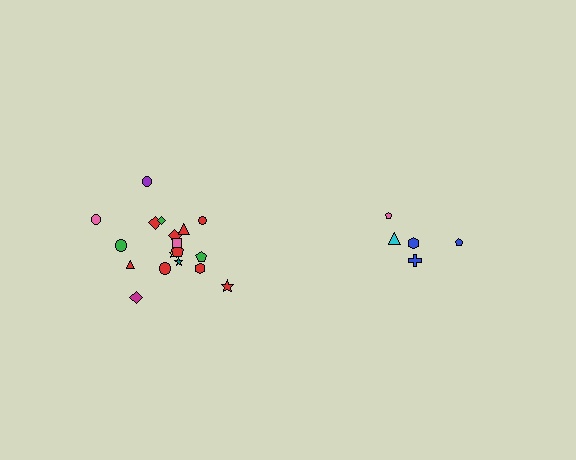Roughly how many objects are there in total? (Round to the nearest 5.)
Roughly 25 objects in total.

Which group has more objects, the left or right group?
The left group.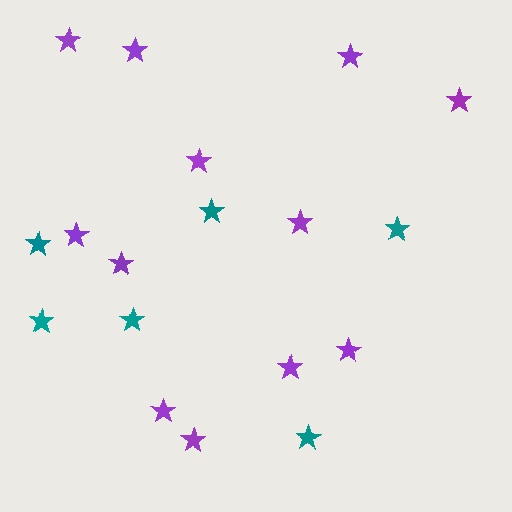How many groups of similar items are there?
There are 2 groups: one group of purple stars (12) and one group of teal stars (6).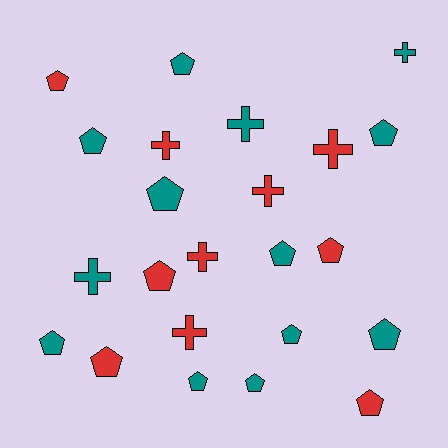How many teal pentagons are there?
There are 10 teal pentagons.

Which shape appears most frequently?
Pentagon, with 15 objects.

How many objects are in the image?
There are 23 objects.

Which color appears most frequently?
Teal, with 13 objects.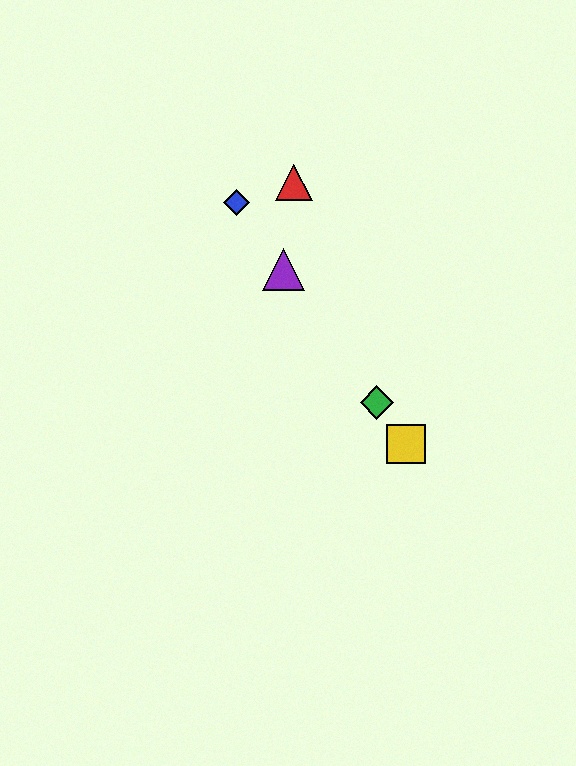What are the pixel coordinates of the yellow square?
The yellow square is at (406, 444).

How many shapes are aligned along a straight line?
4 shapes (the blue diamond, the green diamond, the yellow square, the purple triangle) are aligned along a straight line.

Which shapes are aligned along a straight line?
The blue diamond, the green diamond, the yellow square, the purple triangle are aligned along a straight line.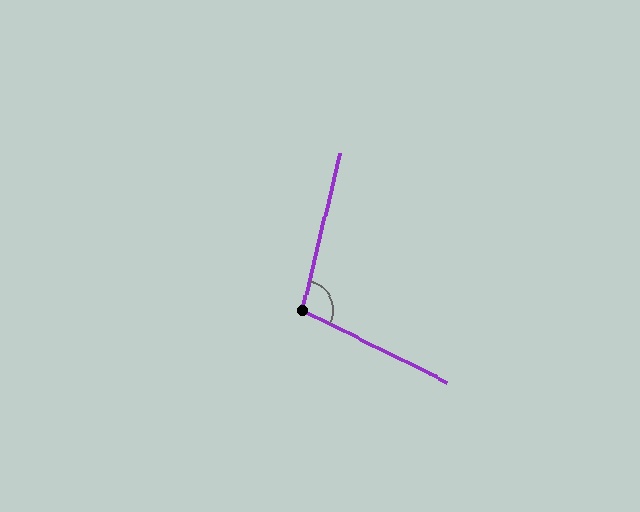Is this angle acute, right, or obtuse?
It is obtuse.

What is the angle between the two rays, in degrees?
Approximately 103 degrees.